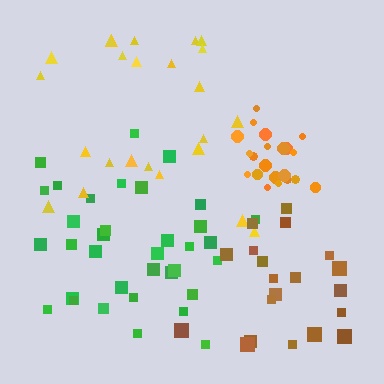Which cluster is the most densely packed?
Orange.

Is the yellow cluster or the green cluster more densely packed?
Green.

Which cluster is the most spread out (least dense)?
Yellow.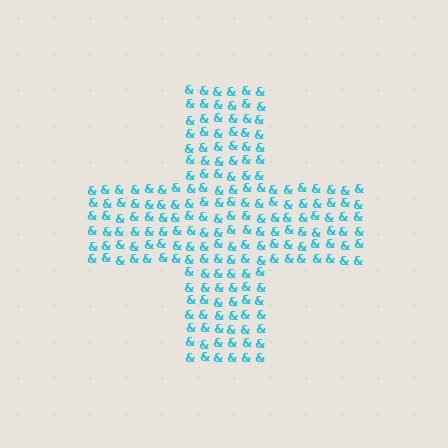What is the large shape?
The large shape is a cross.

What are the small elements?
The small elements are ampersands.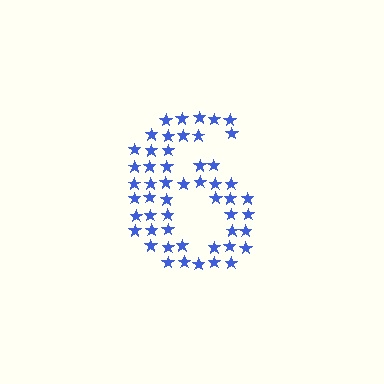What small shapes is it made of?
It is made of small stars.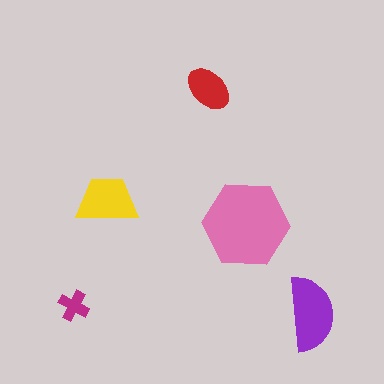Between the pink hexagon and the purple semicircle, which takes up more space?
The pink hexagon.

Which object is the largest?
The pink hexagon.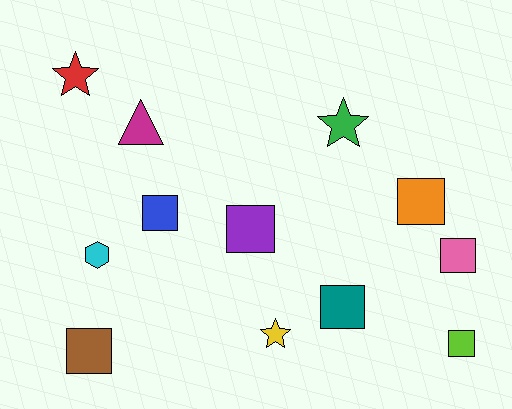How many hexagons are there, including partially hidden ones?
There is 1 hexagon.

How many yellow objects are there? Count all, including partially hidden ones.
There is 1 yellow object.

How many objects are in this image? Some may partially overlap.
There are 12 objects.